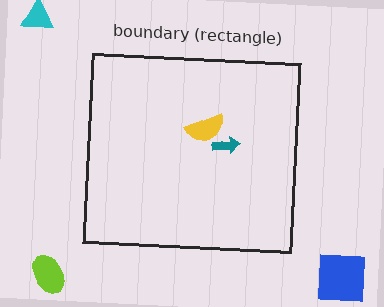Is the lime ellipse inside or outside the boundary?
Outside.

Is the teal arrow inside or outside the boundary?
Inside.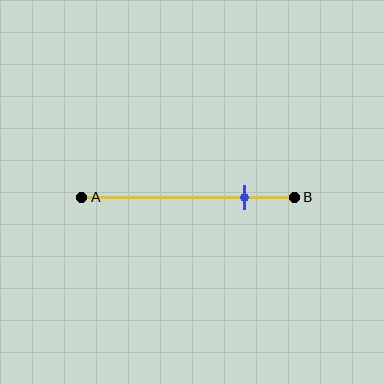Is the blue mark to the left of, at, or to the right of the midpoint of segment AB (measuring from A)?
The blue mark is to the right of the midpoint of segment AB.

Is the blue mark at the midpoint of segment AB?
No, the mark is at about 75% from A, not at the 50% midpoint.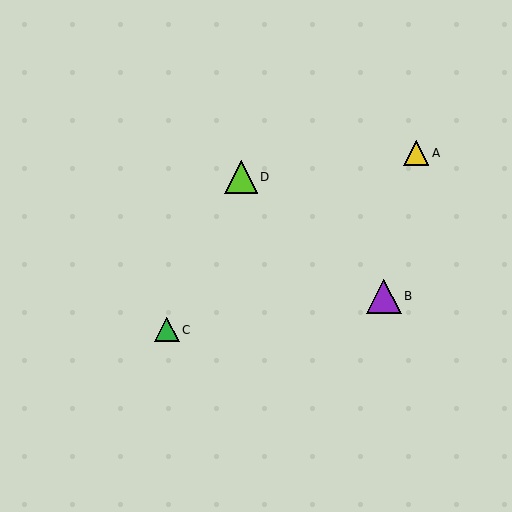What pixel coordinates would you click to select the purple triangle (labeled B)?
Click at (384, 296) to select the purple triangle B.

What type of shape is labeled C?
Shape C is a green triangle.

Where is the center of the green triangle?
The center of the green triangle is at (167, 330).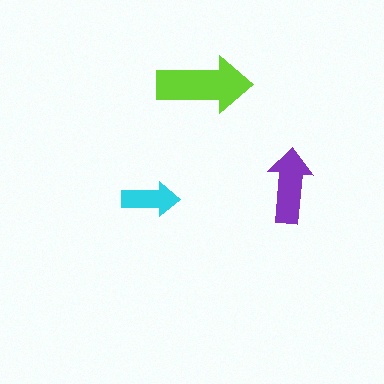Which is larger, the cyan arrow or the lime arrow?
The lime one.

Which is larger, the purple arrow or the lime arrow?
The lime one.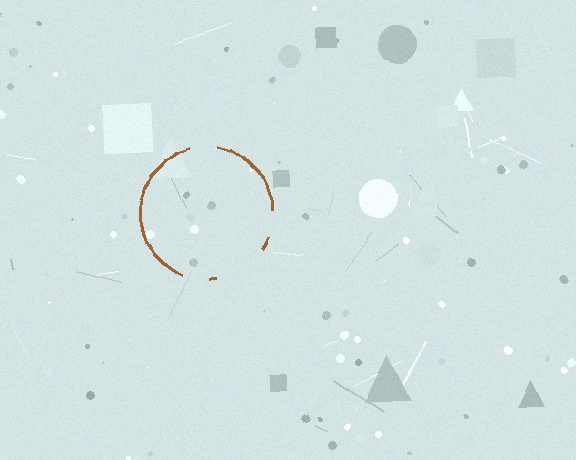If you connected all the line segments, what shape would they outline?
They would outline a circle.